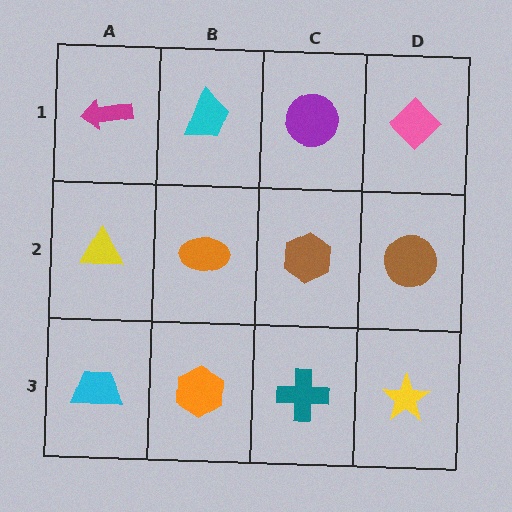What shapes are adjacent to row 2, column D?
A pink diamond (row 1, column D), a yellow star (row 3, column D), a brown hexagon (row 2, column C).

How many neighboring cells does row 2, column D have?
3.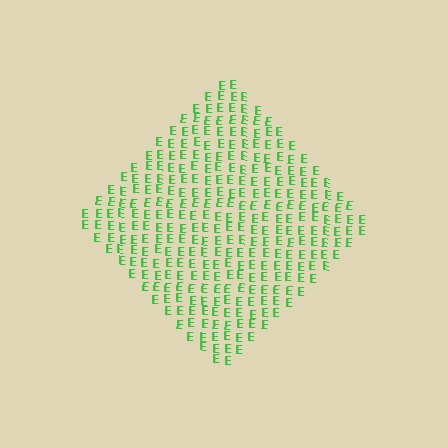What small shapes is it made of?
It is made of small letter E's.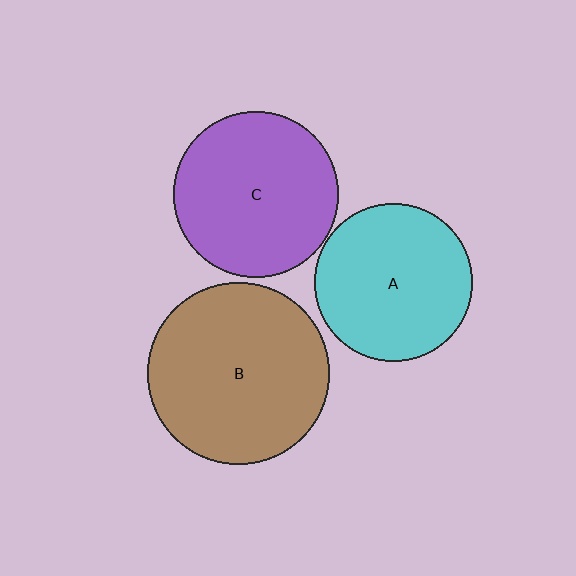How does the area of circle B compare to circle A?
Approximately 1.3 times.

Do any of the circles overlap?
No, none of the circles overlap.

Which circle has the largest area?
Circle B (brown).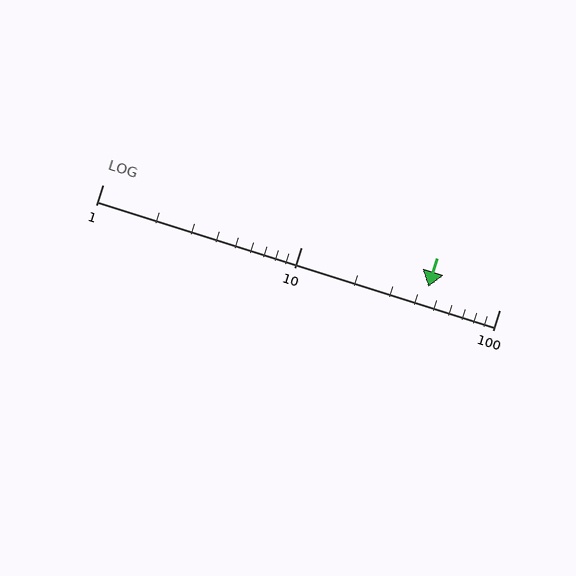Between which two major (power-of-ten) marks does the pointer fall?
The pointer is between 10 and 100.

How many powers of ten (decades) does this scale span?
The scale spans 2 decades, from 1 to 100.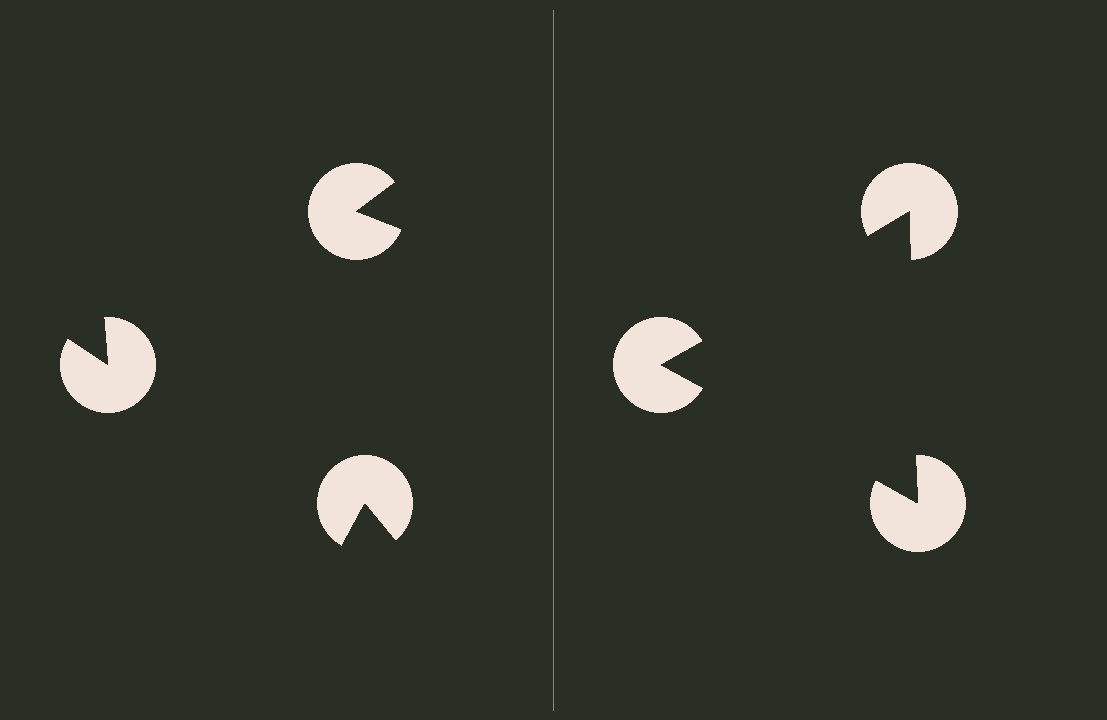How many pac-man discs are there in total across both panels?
6 — 3 on each side.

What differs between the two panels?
The pac-man discs are positioned identically on both sides; only the wedge orientations differ. On the right they align to a triangle; on the left they are misaligned.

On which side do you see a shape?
An illusory triangle appears on the right side. On the left side the wedge cuts are rotated, so no coherent shape forms.